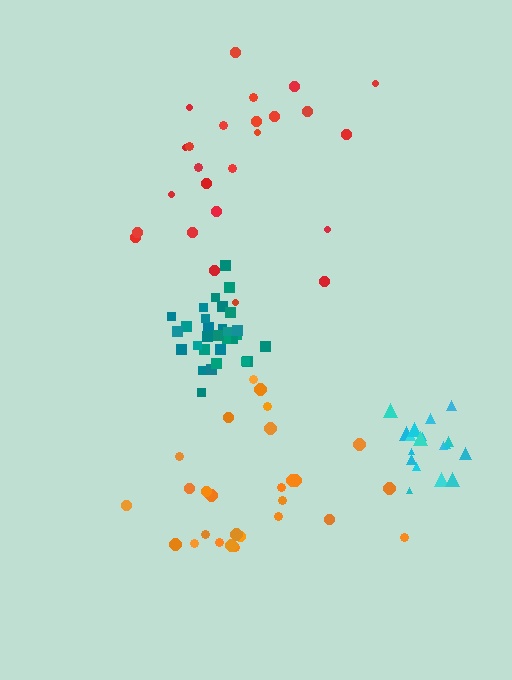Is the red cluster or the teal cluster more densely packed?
Teal.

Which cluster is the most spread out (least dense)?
Red.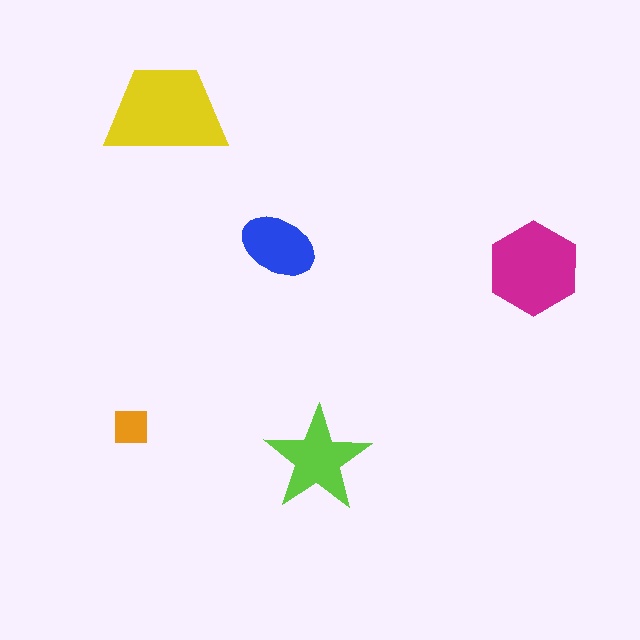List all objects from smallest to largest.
The orange square, the blue ellipse, the lime star, the magenta hexagon, the yellow trapezoid.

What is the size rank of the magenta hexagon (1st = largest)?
2nd.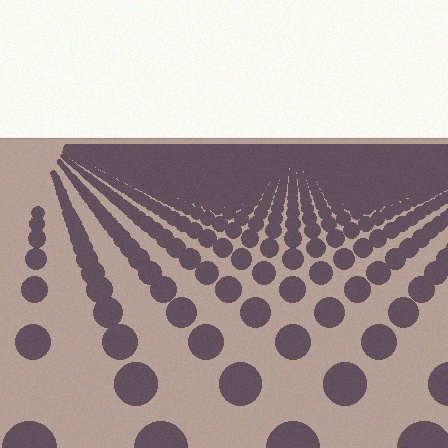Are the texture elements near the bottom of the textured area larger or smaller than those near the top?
Larger. Near the bottom, elements are closer to the viewer and appear at a bigger on-screen size.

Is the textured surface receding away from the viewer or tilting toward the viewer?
The surface is receding away from the viewer. Texture elements get smaller and denser toward the top.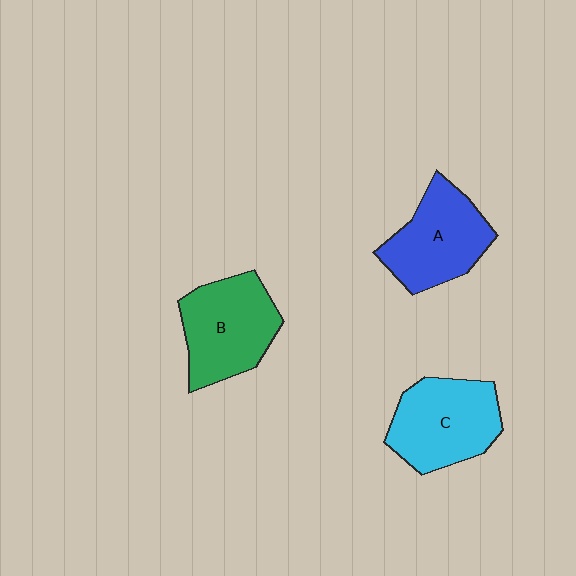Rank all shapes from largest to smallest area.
From largest to smallest: C (cyan), B (green), A (blue).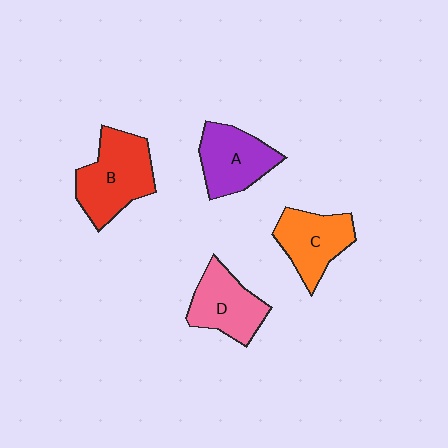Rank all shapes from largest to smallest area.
From largest to smallest: B (red), A (purple), D (pink), C (orange).